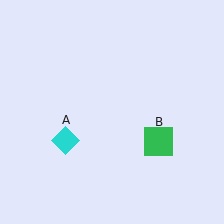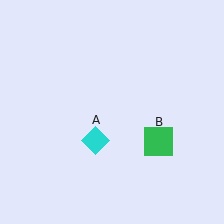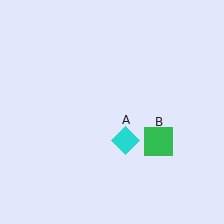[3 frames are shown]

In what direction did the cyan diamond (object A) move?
The cyan diamond (object A) moved right.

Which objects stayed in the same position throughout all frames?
Green square (object B) remained stationary.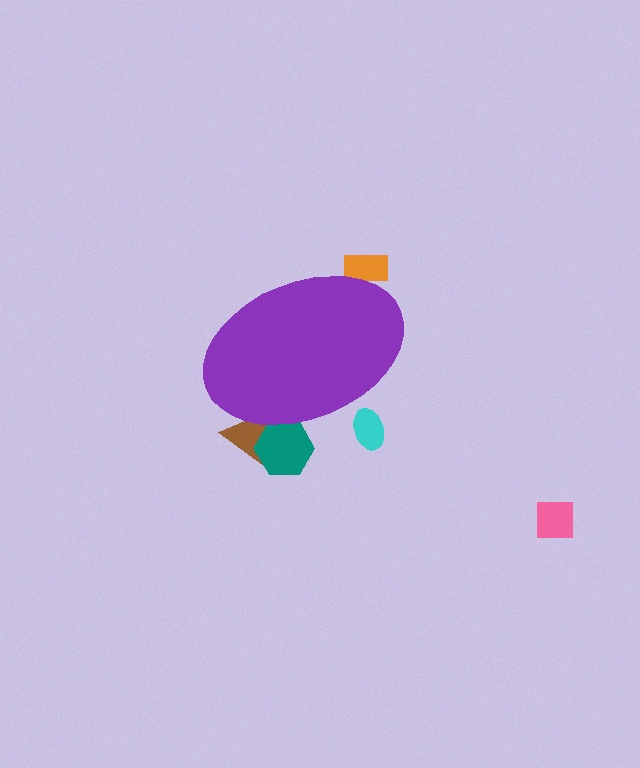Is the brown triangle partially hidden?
Yes, the brown triangle is partially hidden behind the purple ellipse.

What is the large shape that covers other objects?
A purple ellipse.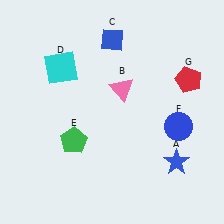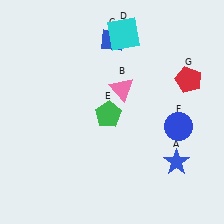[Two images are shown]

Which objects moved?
The objects that moved are: the cyan square (D), the green pentagon (E).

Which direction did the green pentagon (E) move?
The green pentagon (E) moved right.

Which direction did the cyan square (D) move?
The cyan square (D) moved right.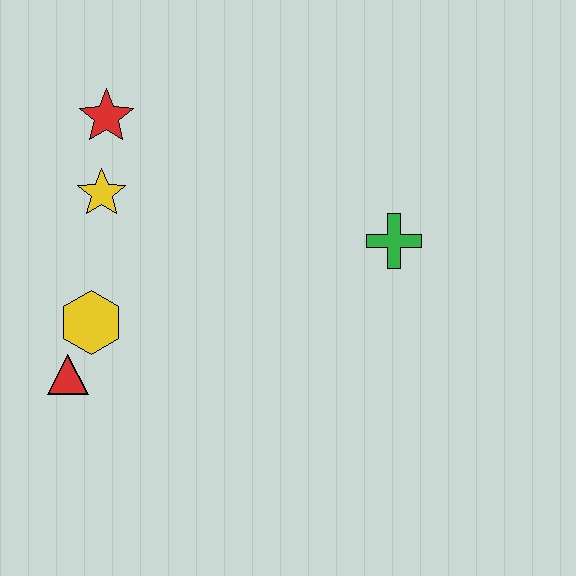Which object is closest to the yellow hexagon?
The red triangle is closest to the yellow hexagon.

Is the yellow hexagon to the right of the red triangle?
Yes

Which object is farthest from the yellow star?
The green cross is farthest from the yellow star.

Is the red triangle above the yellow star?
No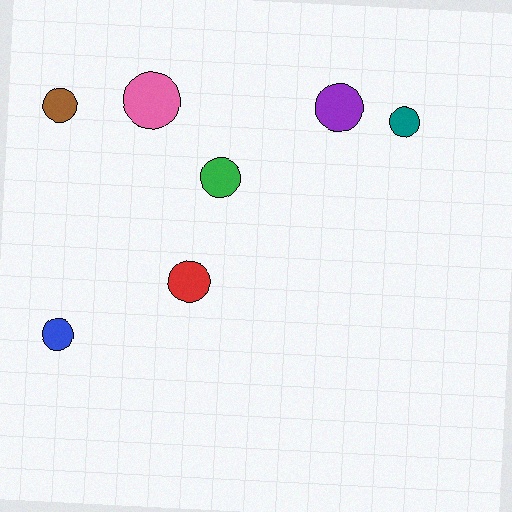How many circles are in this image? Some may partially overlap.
There are 7 circles.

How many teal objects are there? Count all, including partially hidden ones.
There is 1 teal object.